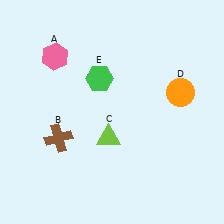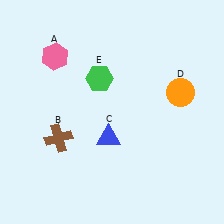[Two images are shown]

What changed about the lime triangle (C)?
In Image 1, C is lime. In Image 2, it changed to blue.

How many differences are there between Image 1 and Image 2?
There is 1 difference between the two images.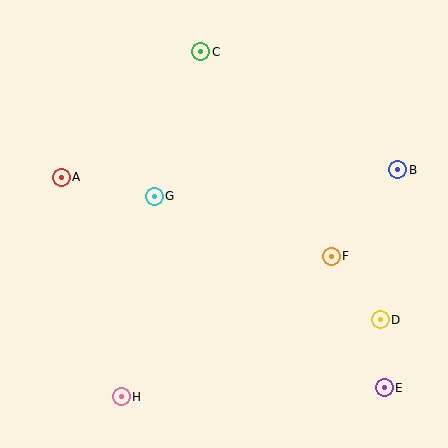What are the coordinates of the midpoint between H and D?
The midpoint between H and D is at (251, 358).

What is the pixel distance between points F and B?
The distance between F and B is 109 pixels.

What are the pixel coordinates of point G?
Point G is at (154, 196).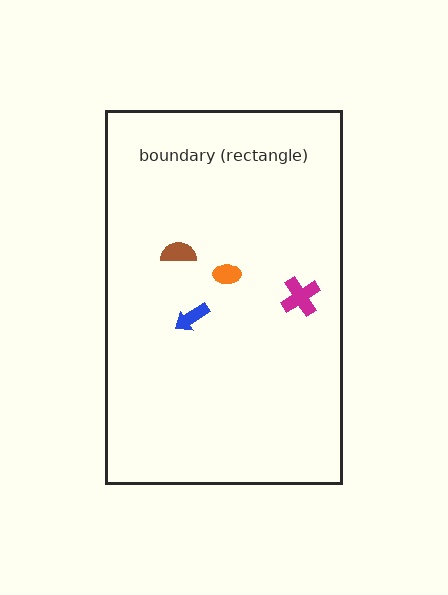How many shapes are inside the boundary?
4 inside, 0 outside.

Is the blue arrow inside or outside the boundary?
Inside.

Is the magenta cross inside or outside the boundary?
Inside.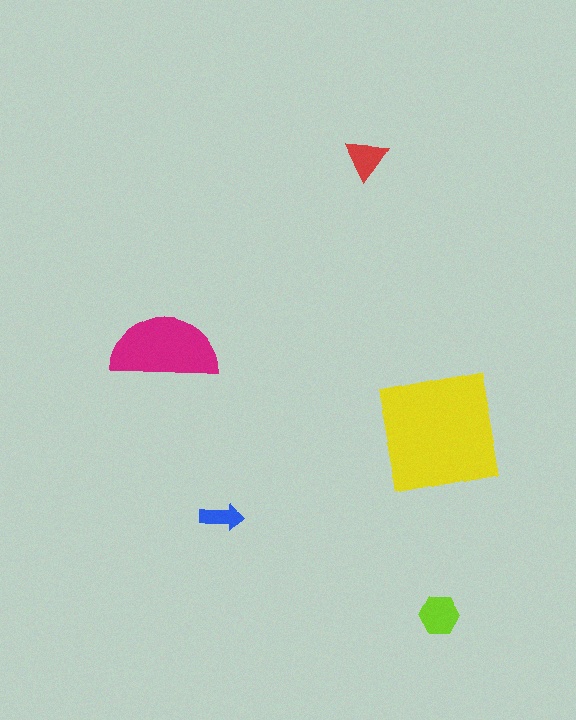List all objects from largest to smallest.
The yellow square, the magenta semicircle, the lime hexagon, the red triangle, the blue arrow.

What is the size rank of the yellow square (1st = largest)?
1st.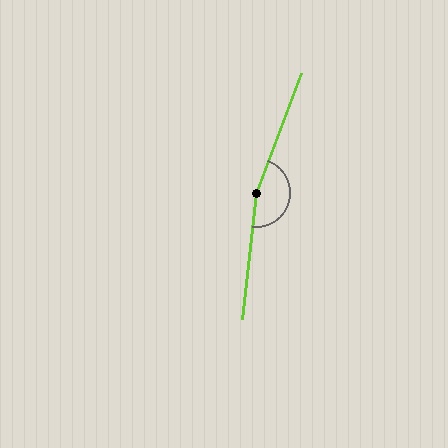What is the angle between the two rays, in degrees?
Approximately 166 degrees.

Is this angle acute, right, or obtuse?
It is obtuse.